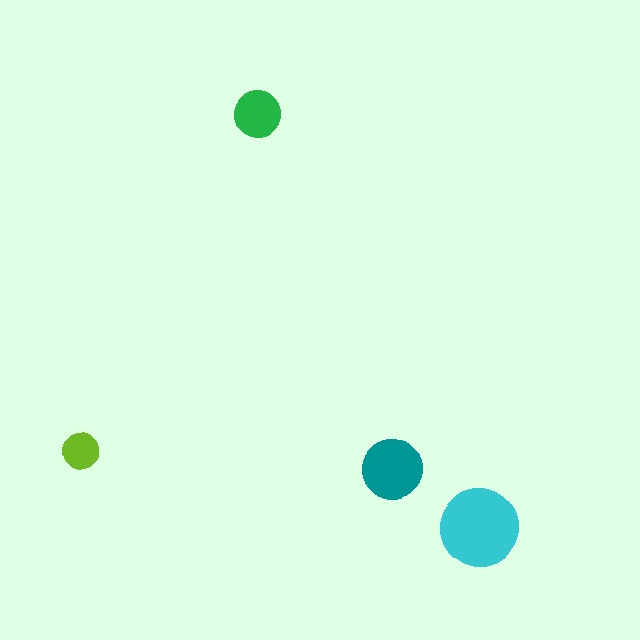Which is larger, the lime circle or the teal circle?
The teal one.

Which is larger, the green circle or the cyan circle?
The cyan one.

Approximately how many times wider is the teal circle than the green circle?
About 1.5 times wider.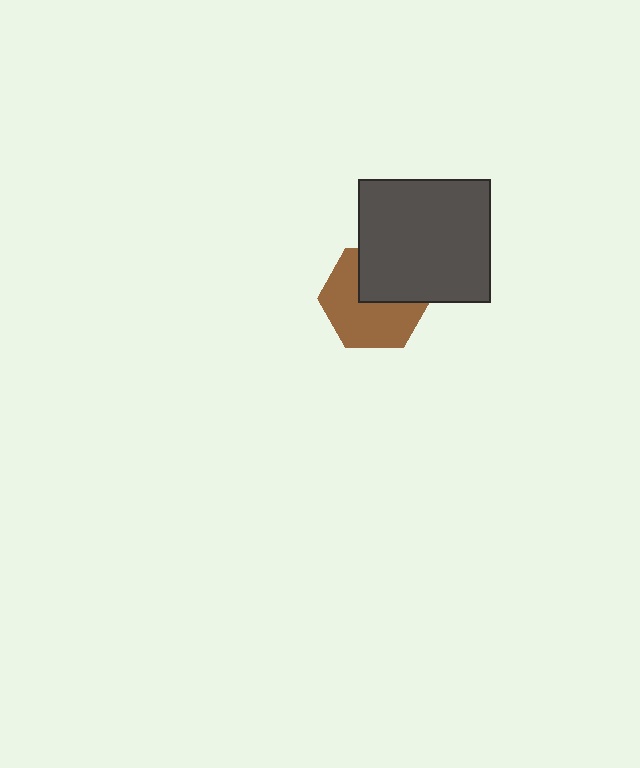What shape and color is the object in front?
The object in front is a dark gray rectangle.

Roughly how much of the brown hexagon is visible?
About half of it is visible (roughly 60%).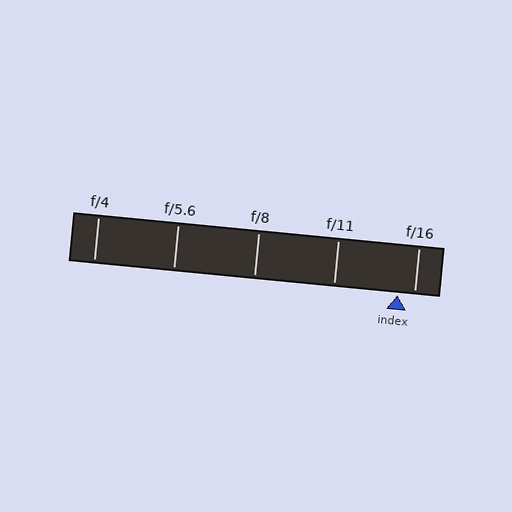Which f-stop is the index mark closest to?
The index mark is closest to f/16.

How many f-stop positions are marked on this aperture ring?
There are 5 f-stop positions marked.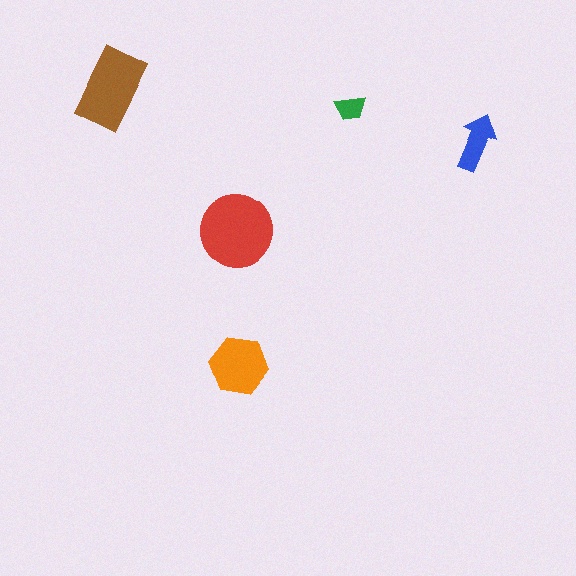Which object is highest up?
The brown rectangle is topmost.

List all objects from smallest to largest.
The green trapezoid, the blue arrow, the orange hexagon, the brown rectangle, the red circle.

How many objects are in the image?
There are 5 objects in the image.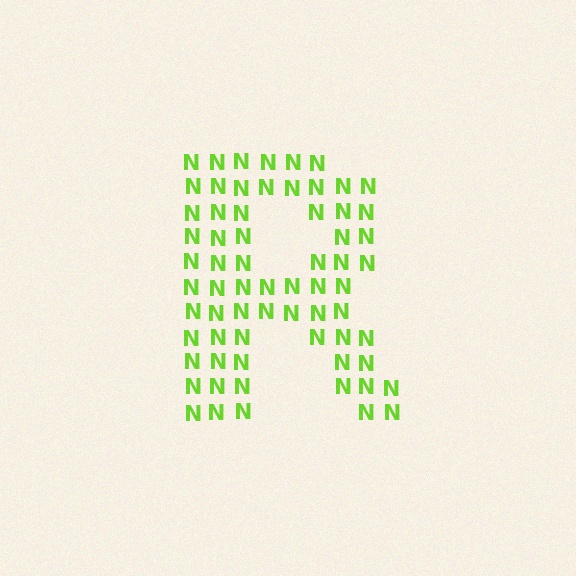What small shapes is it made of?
It is made of small letter N's.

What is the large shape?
The large shape is the letter R.